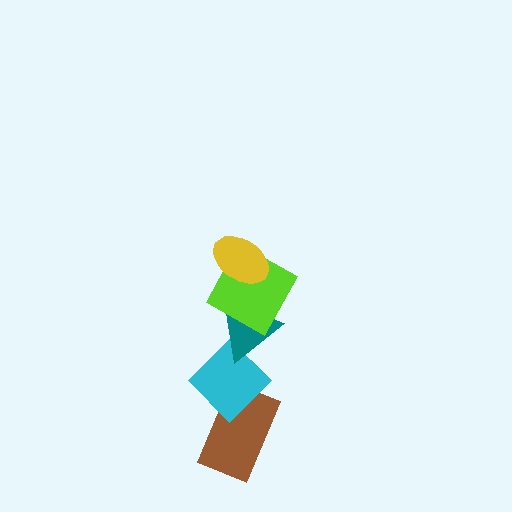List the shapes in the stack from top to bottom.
From top to bottom: the yellow ellipse, the lime square, the teal triangle, the cyan diamond, the brown rectangle.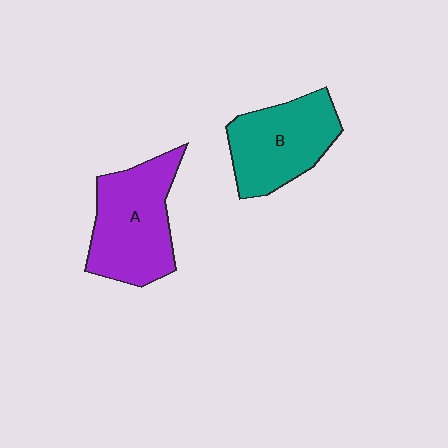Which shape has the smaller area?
Shape B (teal).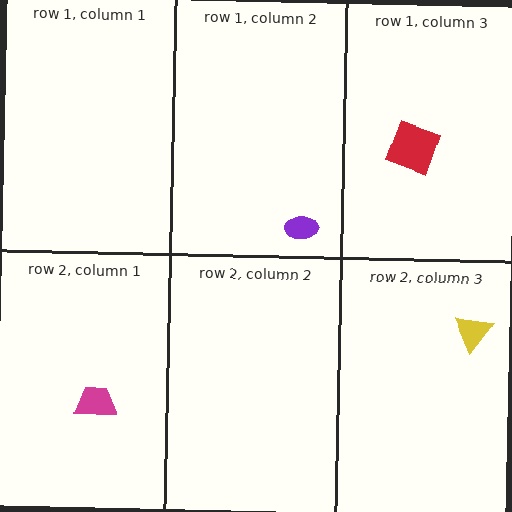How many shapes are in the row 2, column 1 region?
1.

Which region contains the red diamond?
The row 1, column 3 region.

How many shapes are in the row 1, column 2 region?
1.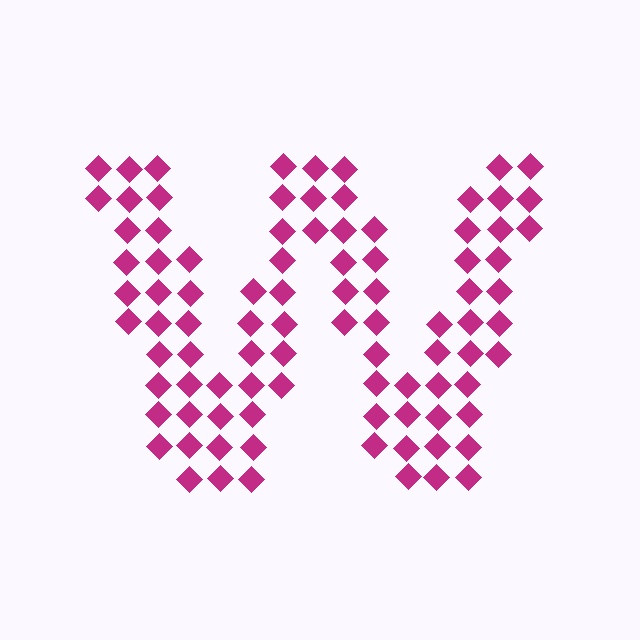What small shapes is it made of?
It is made of small diamonds.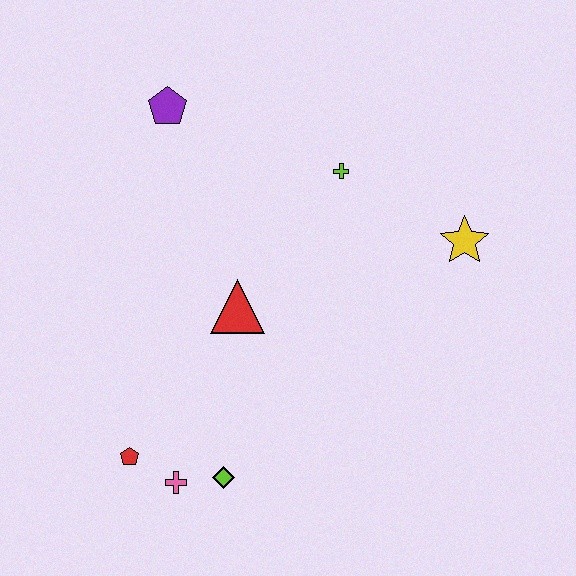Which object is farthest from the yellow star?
The red pentagon is farthest from the yellow star.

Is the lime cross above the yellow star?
Yes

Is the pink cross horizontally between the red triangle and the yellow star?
No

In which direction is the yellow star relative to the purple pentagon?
The yellow star is to the right of the purple pentagon.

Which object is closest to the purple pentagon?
The lime cross is closest to the purple pentagon.